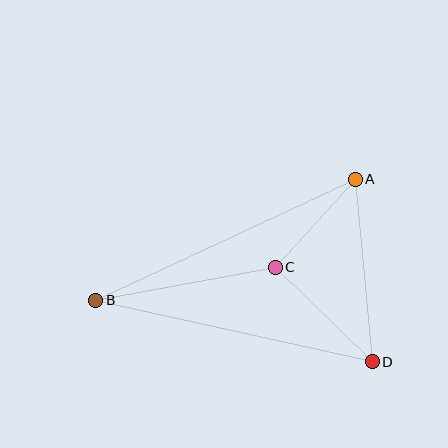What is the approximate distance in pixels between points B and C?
The distance between B and C is approximately 183 pixels.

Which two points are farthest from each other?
Points A and B are farthest from each other.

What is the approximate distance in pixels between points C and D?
The distance between C and D is approximately 135 pixels.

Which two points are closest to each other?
Points A and C are closest to each other.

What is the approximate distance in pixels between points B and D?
The distance between B and D is approximately 283 pixels.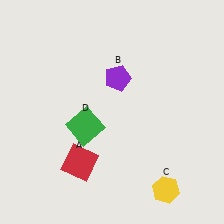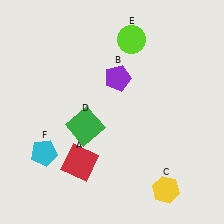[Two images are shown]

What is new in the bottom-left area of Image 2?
A cyan pentagon (F) was added in the bottom-left area of Image 2.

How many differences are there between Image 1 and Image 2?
There are 2 differences between the two images.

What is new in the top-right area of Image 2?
A lime circle (E) was added in the top-right area of Image 2.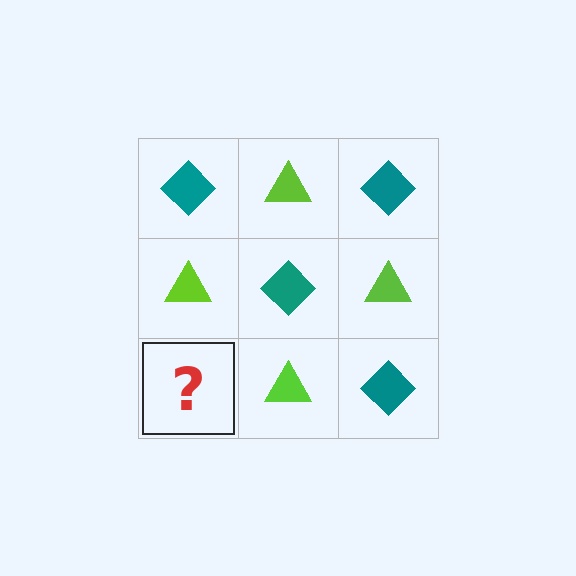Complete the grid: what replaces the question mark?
The question mark should be replaced with a teal diamond.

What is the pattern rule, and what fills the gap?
The rule is that it alternates teal diamond and lime triangle in a checkerboard pattern. The gap should be filled with a teal diamond.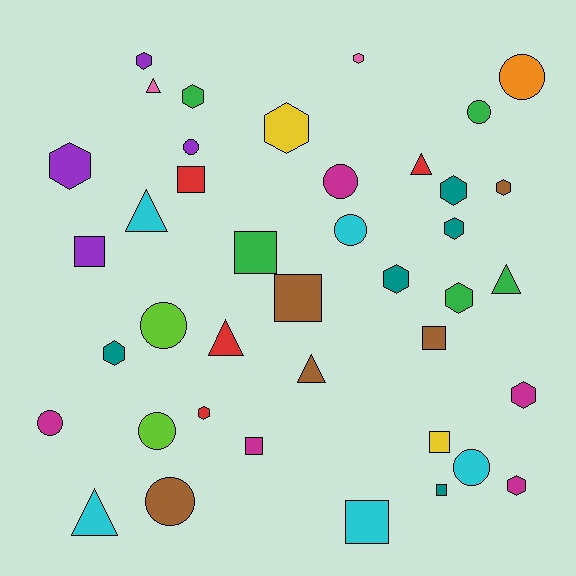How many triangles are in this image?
There are 7 triangles.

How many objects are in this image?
There are 40 objects.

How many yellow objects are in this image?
There are 2 yellow objects.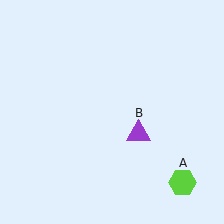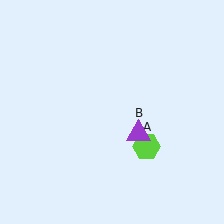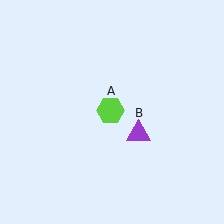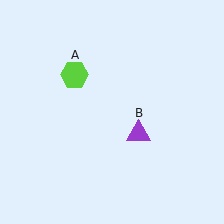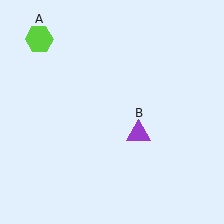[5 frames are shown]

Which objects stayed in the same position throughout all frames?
Purple triangle (object B) remained stationary.